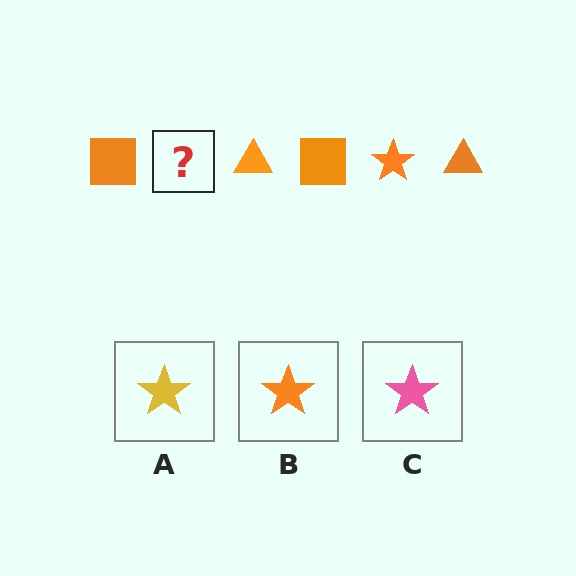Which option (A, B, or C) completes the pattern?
B.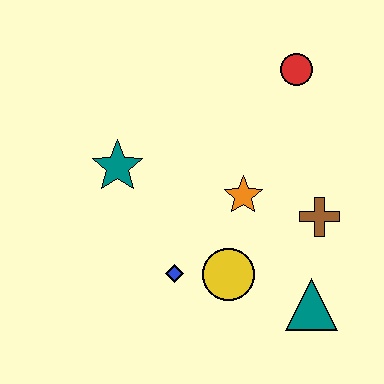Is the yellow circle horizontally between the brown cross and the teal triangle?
No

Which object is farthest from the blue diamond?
The red circle is farthest from the blue diamond.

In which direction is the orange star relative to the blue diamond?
The orange star is above the blue diamond.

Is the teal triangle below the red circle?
Yes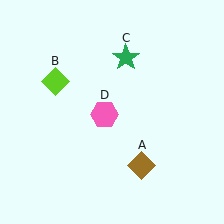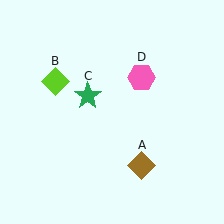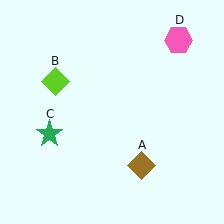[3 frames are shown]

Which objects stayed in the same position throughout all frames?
Brown diamond (object A) and lime diamond (object B) remained stationary.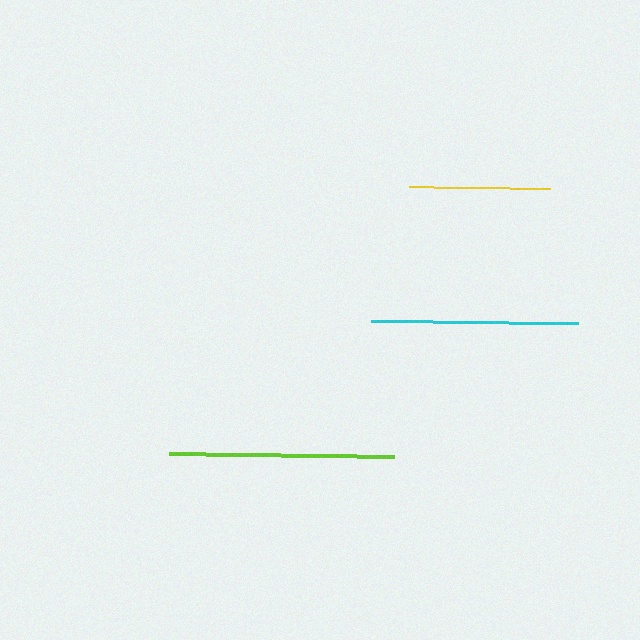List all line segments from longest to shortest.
From longest to shortest: lime, cyan, yellow.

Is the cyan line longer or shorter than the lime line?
The lime line is longer than the cyan line.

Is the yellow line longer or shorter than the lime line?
The lime line is longer than the yellow line.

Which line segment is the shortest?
The yellow line is the shortest at approximately 141 pixels.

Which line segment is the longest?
The lime line is the longest at approximately 224 pixels.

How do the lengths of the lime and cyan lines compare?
The lime and cyan lines are approximately the same length.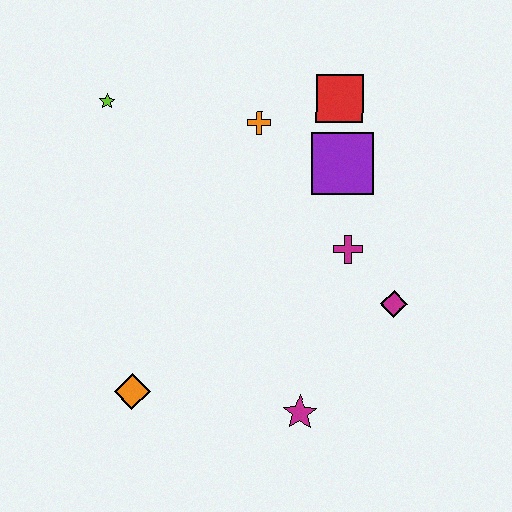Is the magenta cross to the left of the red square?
No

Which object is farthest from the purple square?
The orange diamond is farthest from the purple square.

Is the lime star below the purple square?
No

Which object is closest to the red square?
The purple square is closest to the red square.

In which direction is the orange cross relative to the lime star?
The orange cross is to the right of the lime star.